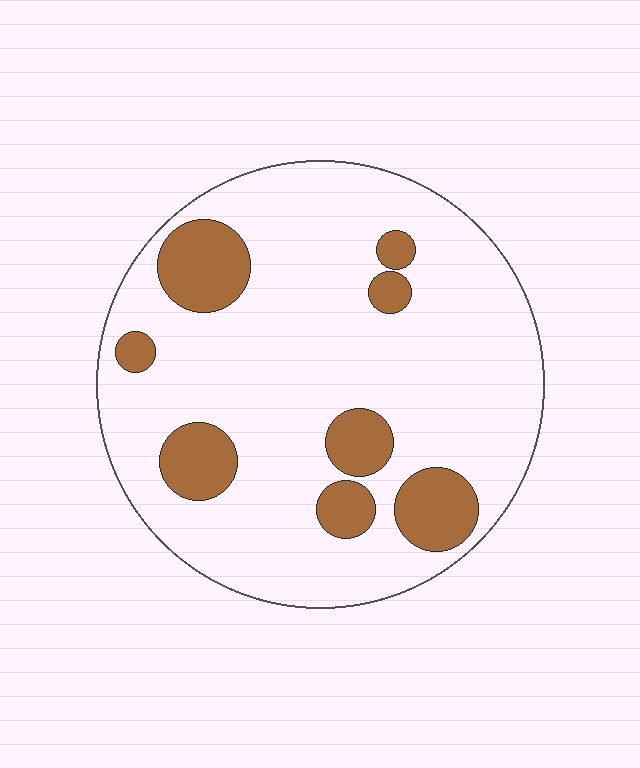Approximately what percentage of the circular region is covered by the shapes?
Approximately 20%.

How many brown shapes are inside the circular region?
8.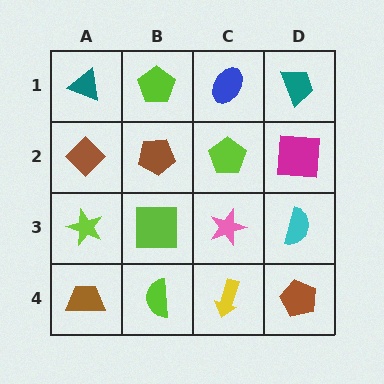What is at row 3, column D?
A cyan semicircle.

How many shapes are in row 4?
4 shapes.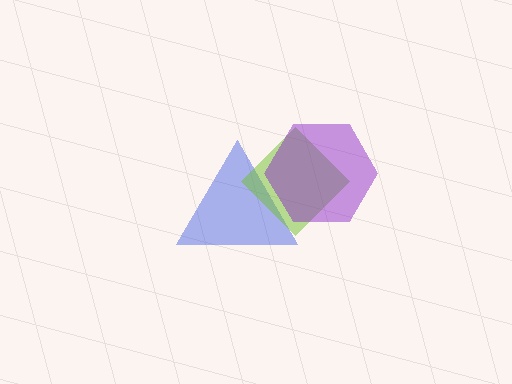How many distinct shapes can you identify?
There are 3 distinct shapes: a blue triangle, a lime diamond, a purple hexagon.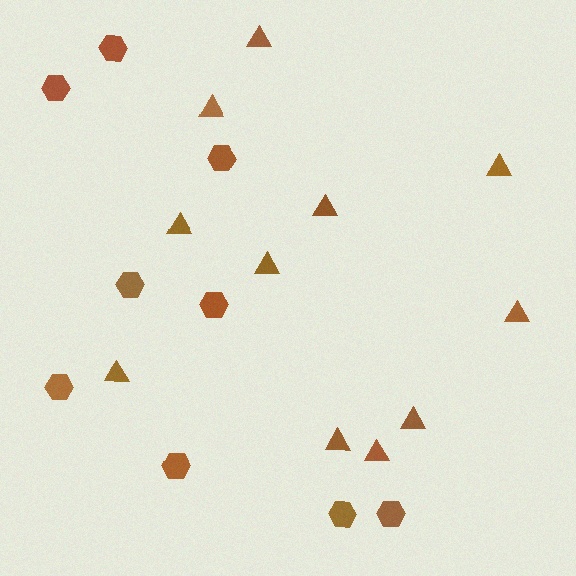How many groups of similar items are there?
There are 2 groups: one group of triangles (11) and one group of hexagons (9).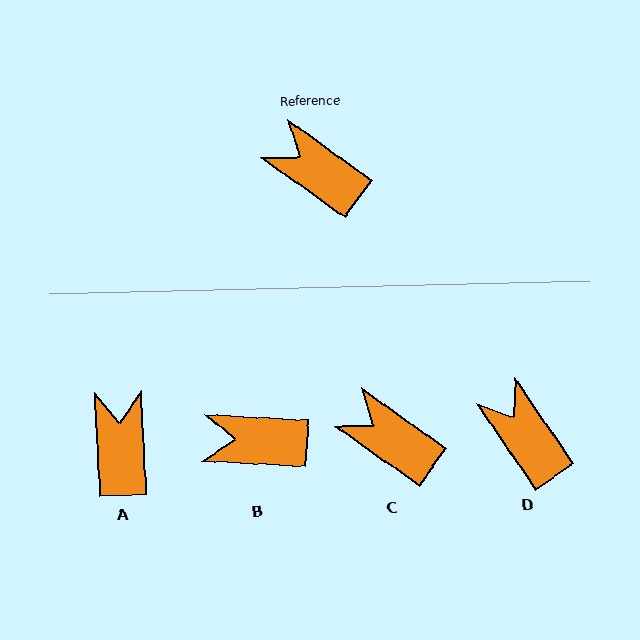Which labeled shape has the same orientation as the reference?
C.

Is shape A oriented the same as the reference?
No, it is off by about 52 degrees.